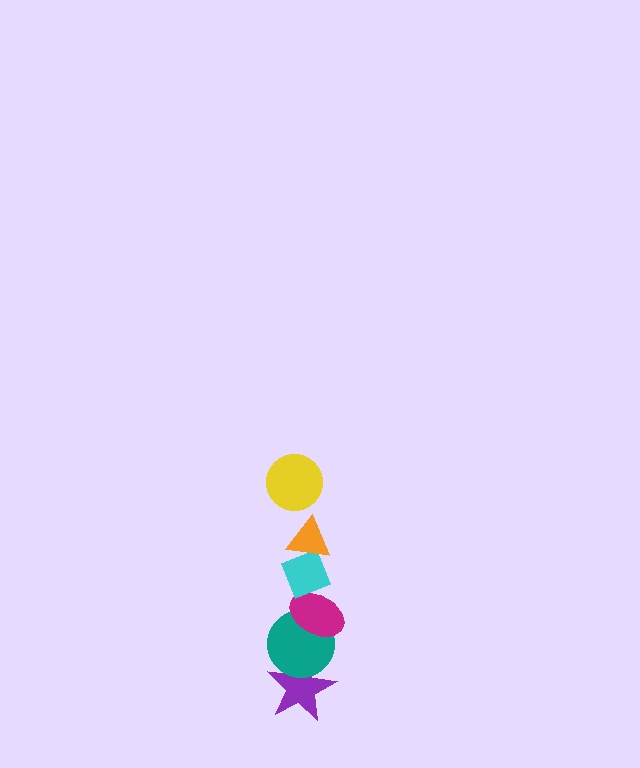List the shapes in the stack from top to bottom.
From top to bottom: the yellow circle, the orange triangle, the cyan diamond, the magenta ellipse, the teal circle, the purple star.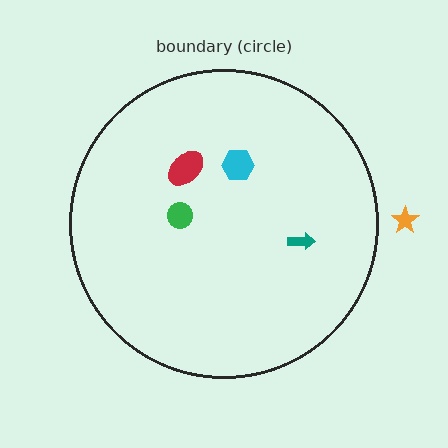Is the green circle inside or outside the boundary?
Inside.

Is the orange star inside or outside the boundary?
Outside.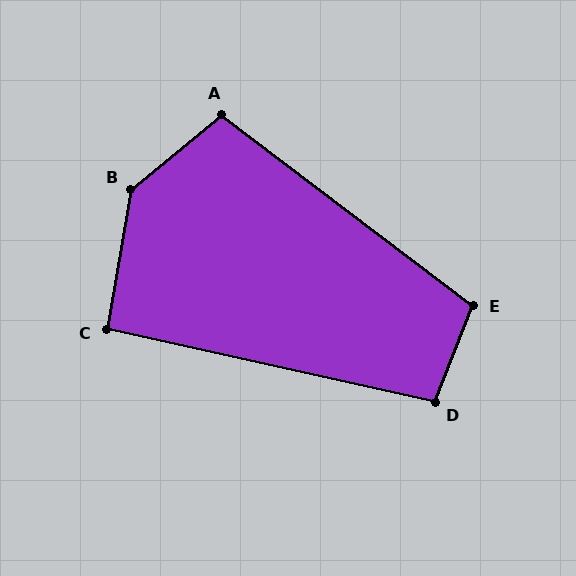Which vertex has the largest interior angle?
B, at approximately 139 degrees.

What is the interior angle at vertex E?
Approximately 106 degrees (obtuse).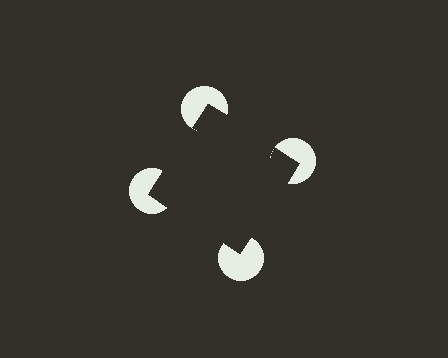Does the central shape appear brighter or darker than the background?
It typically appears slightly darker than the background, even though no actual brightness change is drawn.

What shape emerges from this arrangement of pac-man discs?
An illusory square — its edges are inferred from the aligned wedge cuts in the pac-man discs, not physically drawn.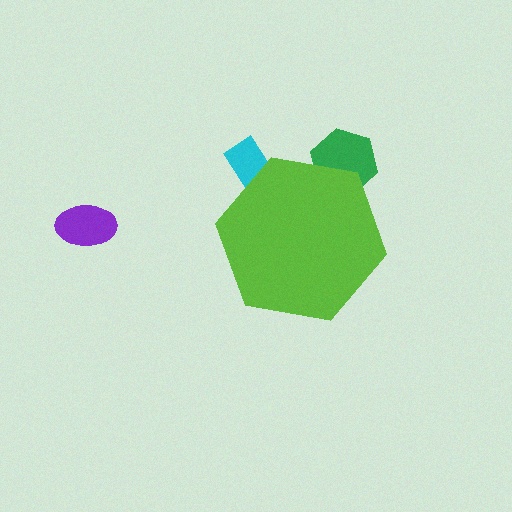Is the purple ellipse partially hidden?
No, the purple ellipse is fully visible.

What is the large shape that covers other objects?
A lime hexagon.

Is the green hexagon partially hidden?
Yes, the green hexagon is partially hidden behind the lime hexagon.